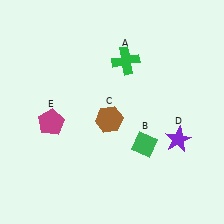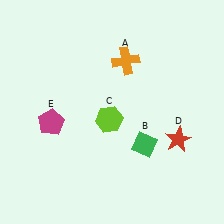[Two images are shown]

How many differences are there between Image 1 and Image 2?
There are 3 differences between the two images.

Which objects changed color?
A changed from green to orange. C changed from brown to lime. D changed from purple to red.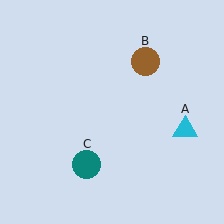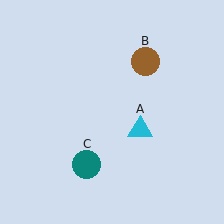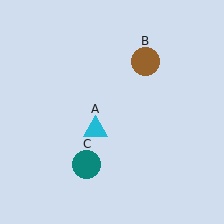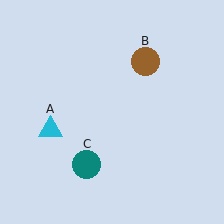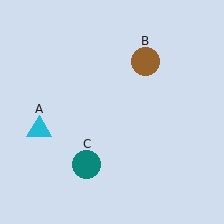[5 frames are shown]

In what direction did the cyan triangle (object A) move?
The cyan triangle (object A) moved left.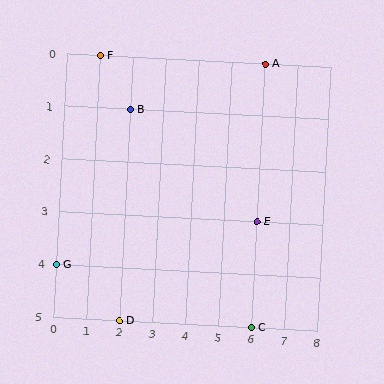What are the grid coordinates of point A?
Point A is at grid coordinates (6, 0).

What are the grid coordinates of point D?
Point D is at grid coordinates (2, 5).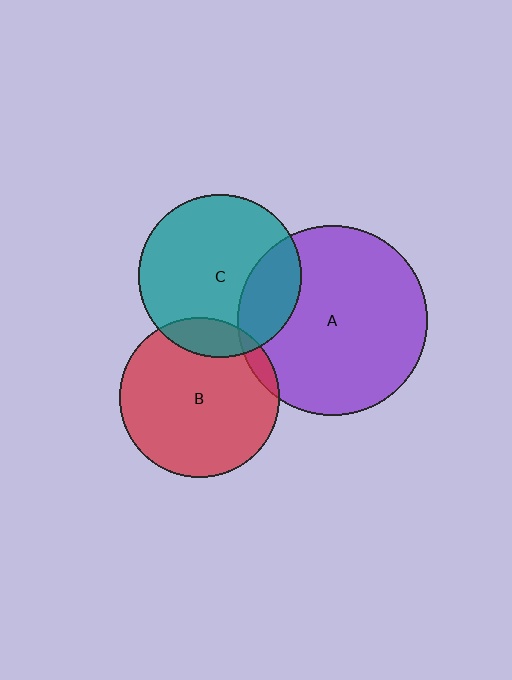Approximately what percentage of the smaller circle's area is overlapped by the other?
Approximately 15%.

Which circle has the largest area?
Circle A (purple).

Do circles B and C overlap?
Yes.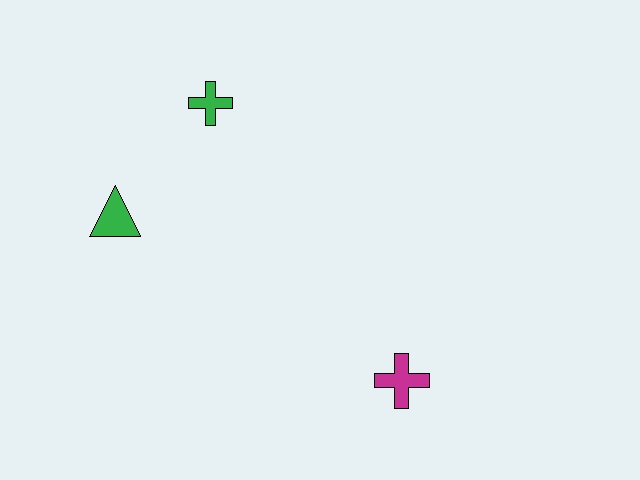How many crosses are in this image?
There are 2 crosses.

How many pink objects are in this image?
There are no pink objects.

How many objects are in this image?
There are 3 objects.